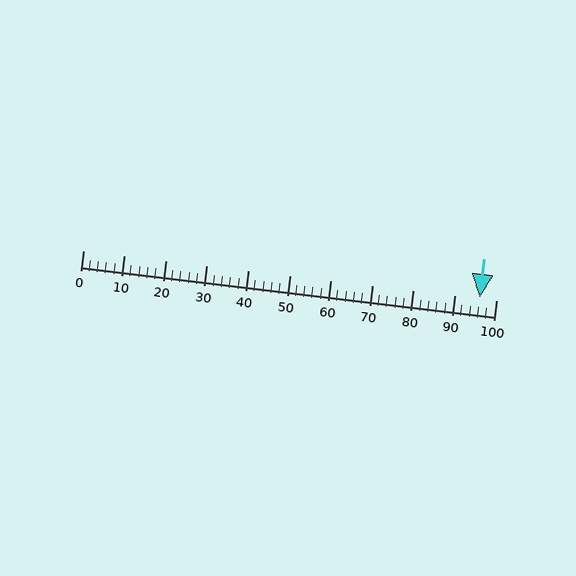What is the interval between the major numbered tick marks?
The major tick marks are spaced 10 units apart.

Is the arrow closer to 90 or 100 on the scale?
The arrow is closer to 100.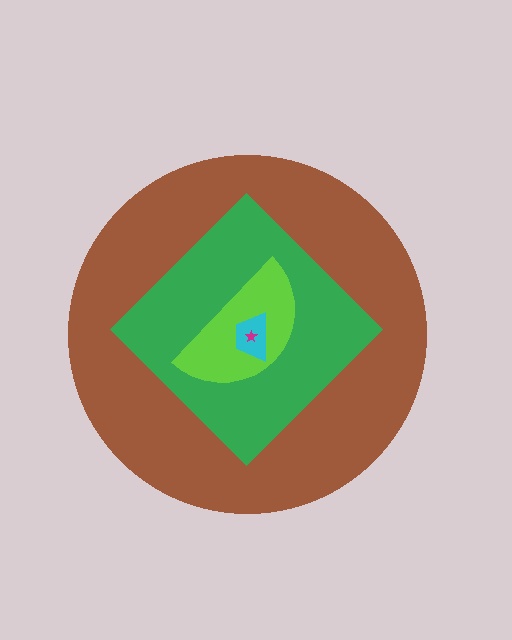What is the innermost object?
The magenta star.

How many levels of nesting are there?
5.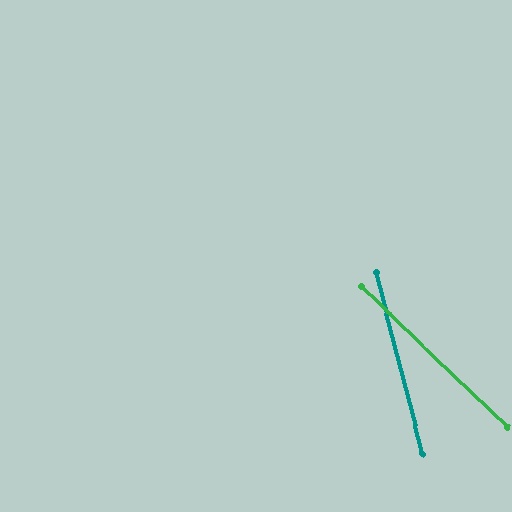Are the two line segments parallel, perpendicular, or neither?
Neither parallel nor perpendicular — they differ by about 32°.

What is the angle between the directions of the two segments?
Approximately 32 degrees.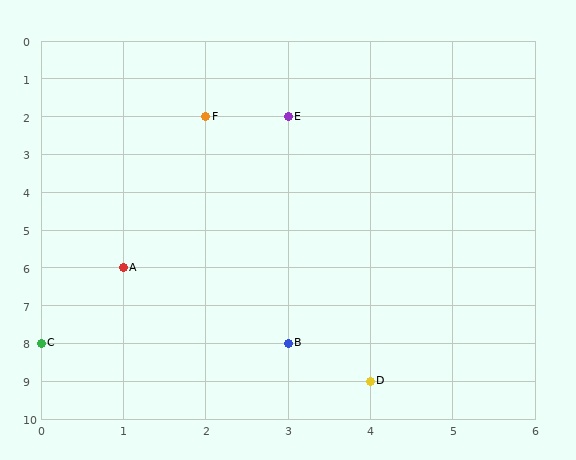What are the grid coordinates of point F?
Point F is at grid coordinates (2, 2).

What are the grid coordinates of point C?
Point C is at grid coordinates (0, 8).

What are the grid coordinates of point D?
Point D is at grid coordinates (4, 9).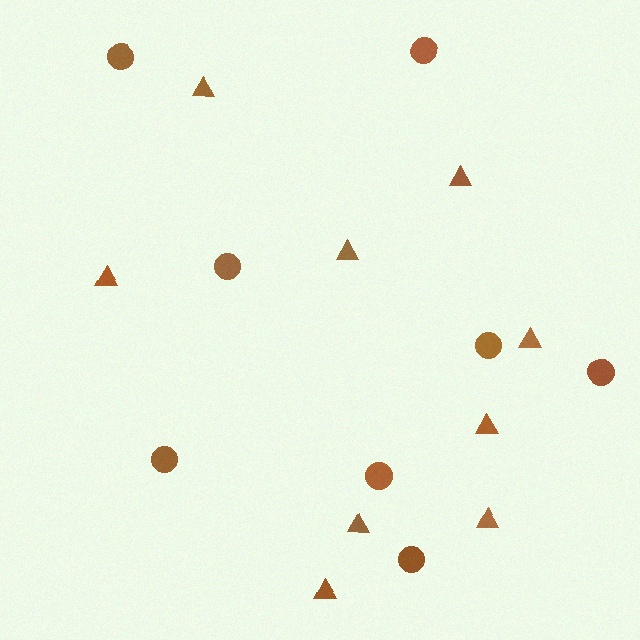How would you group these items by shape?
There are 2 groups: one group of circles (8) and one group of triangles (9).